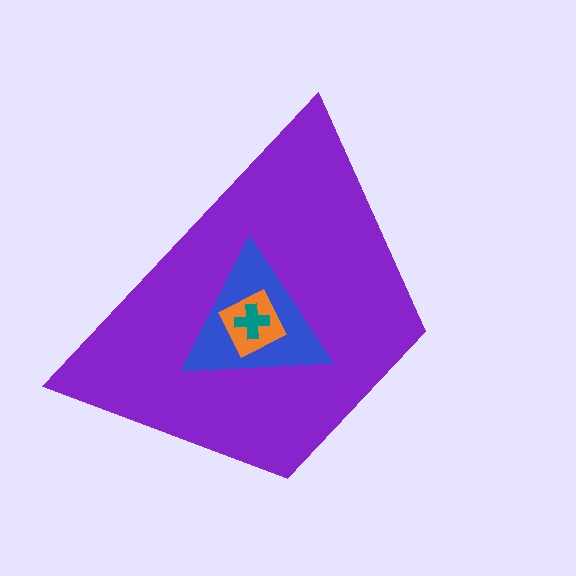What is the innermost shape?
The teal cross.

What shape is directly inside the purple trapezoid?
The blue triangle.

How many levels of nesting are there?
4.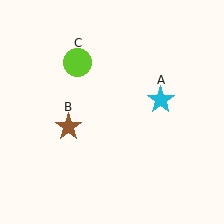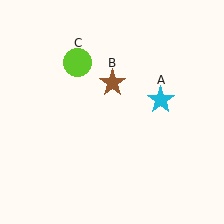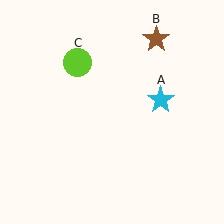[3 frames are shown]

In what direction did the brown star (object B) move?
The brown star (object B) moved up and to the right.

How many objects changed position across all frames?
1 object changed position: brown star (object B).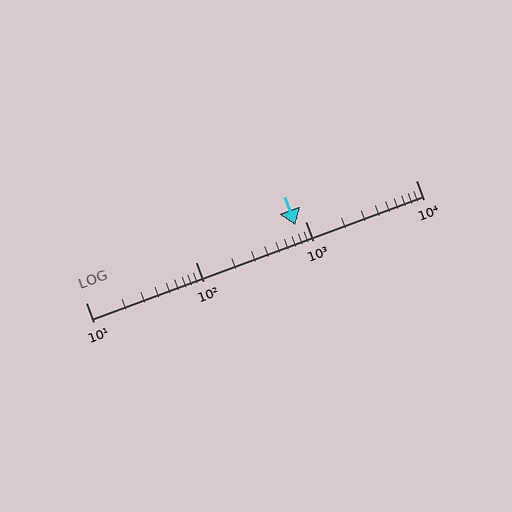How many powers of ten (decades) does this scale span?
The scale spans 3 decades, from 10 to 10000.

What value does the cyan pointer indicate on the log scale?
The pointer indicates approximately 810.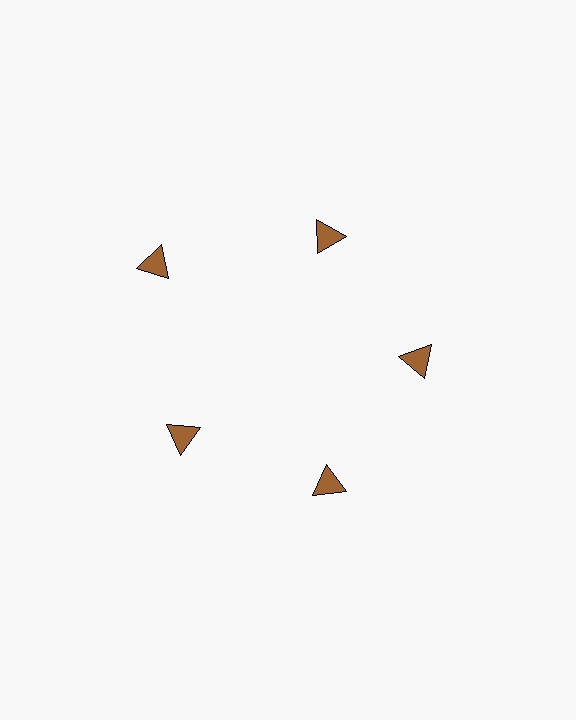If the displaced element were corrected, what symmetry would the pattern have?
It would have 5-fold rotational symmetry — the pattern would map onto itself every 72 degrees.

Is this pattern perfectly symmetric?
No. The 5 brown triangles are arranged in a ring, but one element near the 10 o'clock position is pushed outward from the center, breaking the 5-fold rotational symmetry.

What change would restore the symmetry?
The symmetry would be restored by moving it inward, back onto the ring so that all 5 triangles sit at equal angles and equal distance from the center.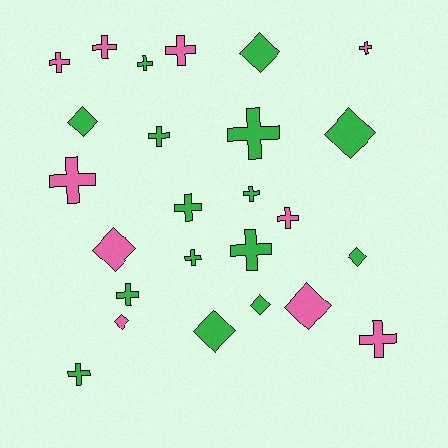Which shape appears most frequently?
Cross, with 16 objects.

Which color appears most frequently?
Green, with 15 objects.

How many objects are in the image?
There are 25 objects.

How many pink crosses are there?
There are 7 pink crosses.